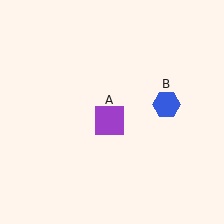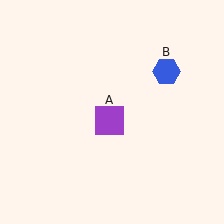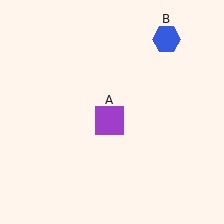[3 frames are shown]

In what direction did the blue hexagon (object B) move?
The blue hexagon (object B) moved up.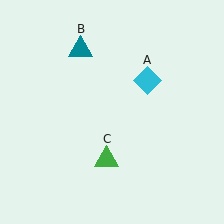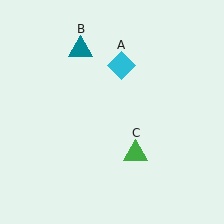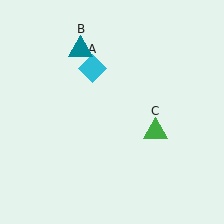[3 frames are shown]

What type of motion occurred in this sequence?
The cyan diamond (object A), green triangle (object C) rotated counterclockwise around the center of the scene.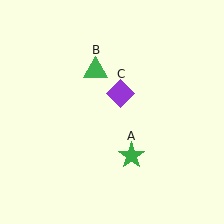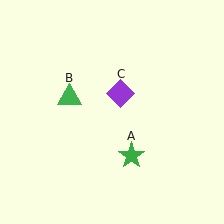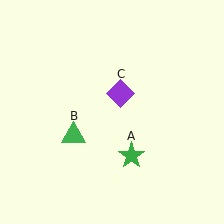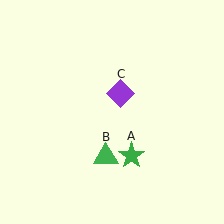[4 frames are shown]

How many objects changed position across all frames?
1 object changed position: green triangle (object B).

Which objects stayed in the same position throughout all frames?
Green star (object A) and purple diamond (object C) remained stationary.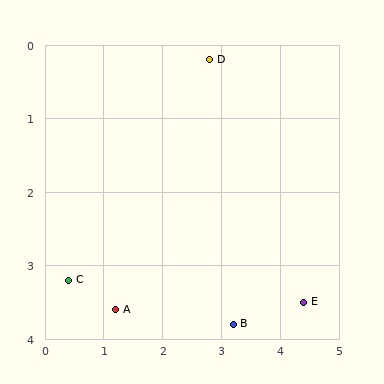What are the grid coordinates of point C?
Point C is at approximately (0.4, 3.2).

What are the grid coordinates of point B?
Point B is at approximately (3.2, 3.8).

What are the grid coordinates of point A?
Point A is at approximately (1.2, 3.6).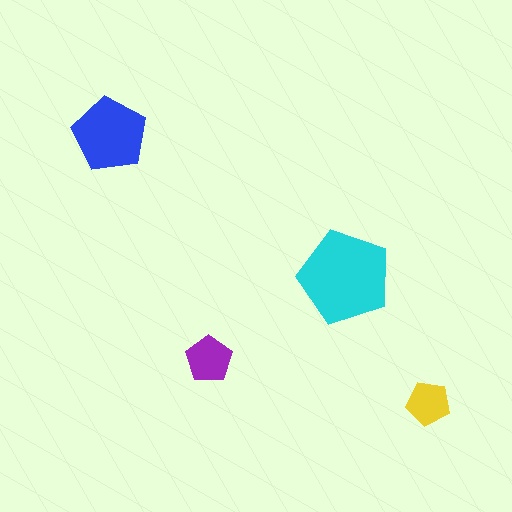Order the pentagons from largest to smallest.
the cyan one, the blue one, the purple one, the yellow one.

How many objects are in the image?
There are 4 objects in the image.